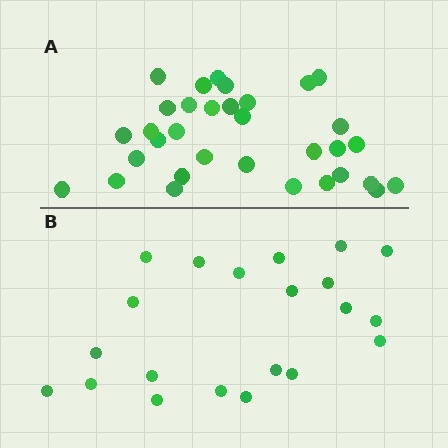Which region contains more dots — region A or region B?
Region A (the top region) has more dots.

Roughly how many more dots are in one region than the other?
Region A has roughly 12 or so more dots than region B.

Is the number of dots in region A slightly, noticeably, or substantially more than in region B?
Region A has substantially more. The ratio is roughly 1.6 to 1.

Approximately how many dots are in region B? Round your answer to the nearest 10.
About 20 dots. (The exact count is 21, which rounds to 20.)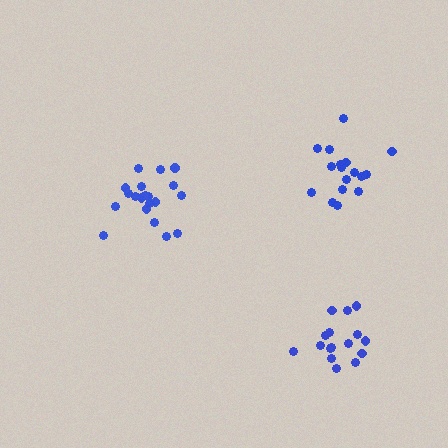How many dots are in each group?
Group 1: 17 dots, Group 2: 16 dots, Group 3: 20 dots (53 total).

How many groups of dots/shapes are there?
There are 3 groups.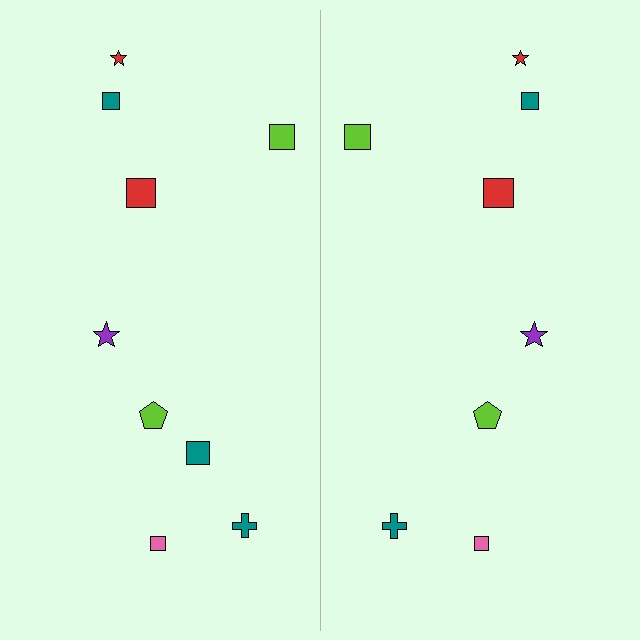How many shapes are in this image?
There are 17 shapes in this image.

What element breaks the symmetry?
A teal square is missing from the right side.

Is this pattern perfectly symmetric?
No, the pattern is not perfectly symmetric. A teal square is missing from the right side.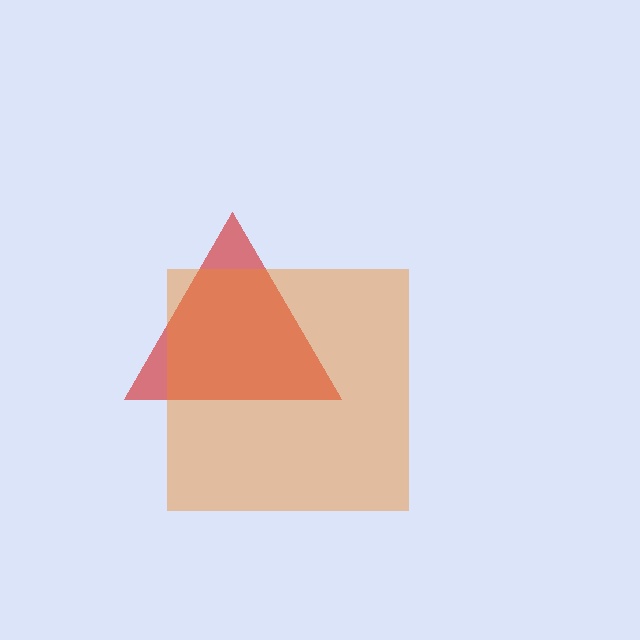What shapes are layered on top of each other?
The layered shapes are: a red triangle, an orange square.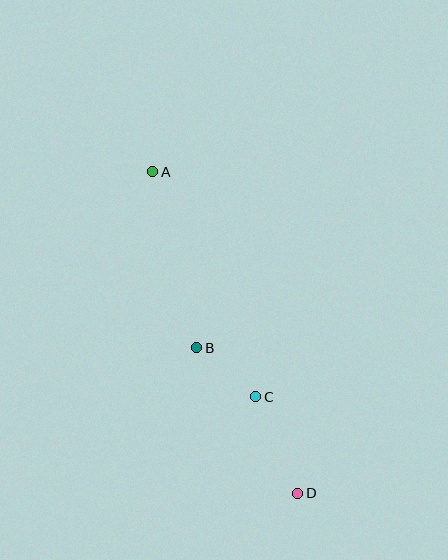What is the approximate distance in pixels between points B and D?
The distance between B and D is approximately 177 pixels.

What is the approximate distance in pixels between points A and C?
The distance between A and C is approximately 247 pixels.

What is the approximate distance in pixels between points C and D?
The distance between C and D is approximately 105 pixels.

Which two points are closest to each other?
Points B and C are closest to each other.